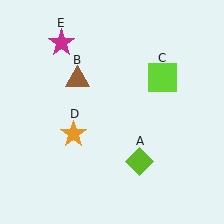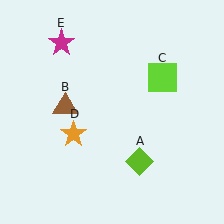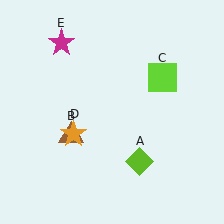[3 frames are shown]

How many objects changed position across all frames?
1 object changed position: brown triangle (object B).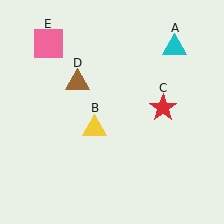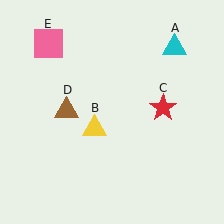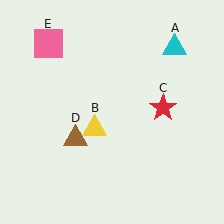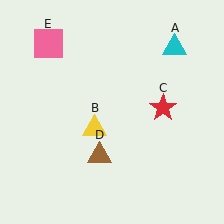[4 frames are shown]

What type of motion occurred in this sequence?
The brown triangle (object D) rotated counterclockwise around the center of the scene.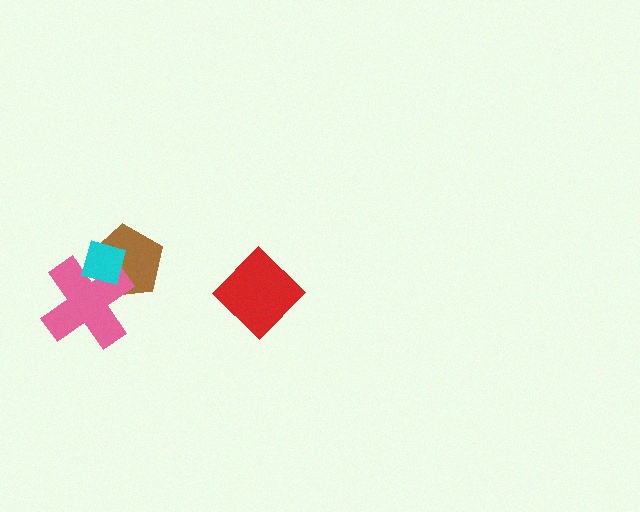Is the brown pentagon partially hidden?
Yes, it is partially covered by another shape.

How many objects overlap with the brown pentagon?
2 objects overlap with the brown pentagon.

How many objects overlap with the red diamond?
0 objects overlap with the red diamond.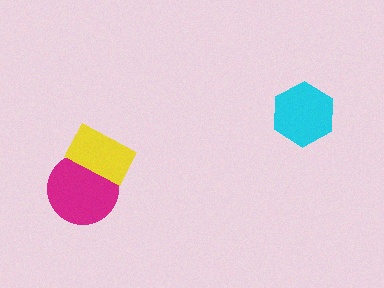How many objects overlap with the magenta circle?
1 object overlaps with the magenta circle.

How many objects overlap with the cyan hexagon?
0 objects overlap with the cyan hexagon.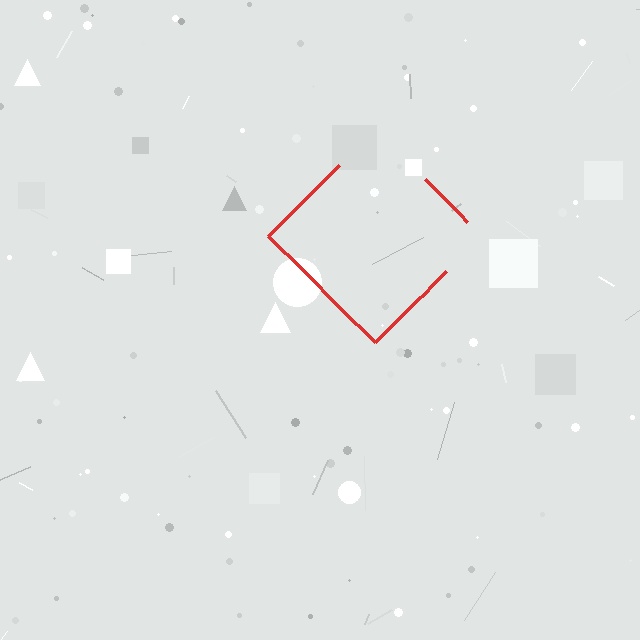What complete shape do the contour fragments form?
The contour fragments form a diamond.